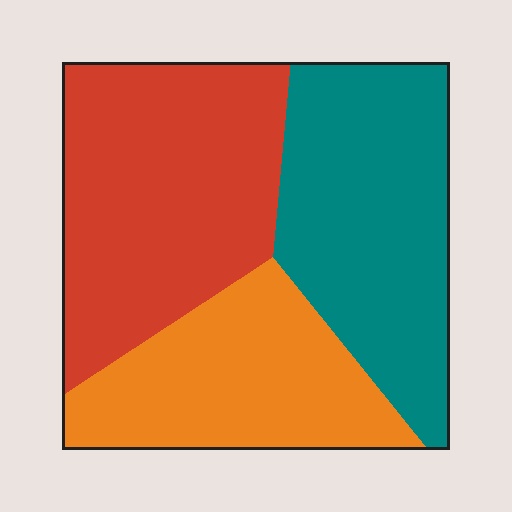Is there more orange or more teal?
Teal.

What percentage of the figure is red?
Red covers about 40% of the figure.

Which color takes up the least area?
Orange, at roughly 25%.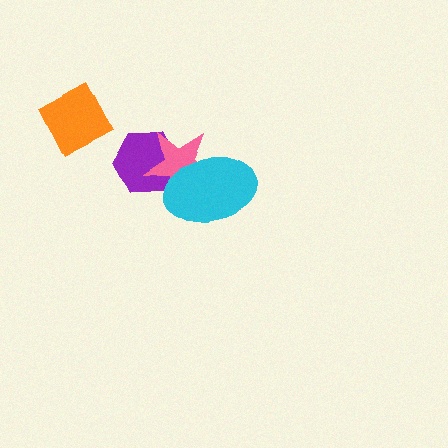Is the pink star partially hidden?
Yes, it is partially covered by another shape.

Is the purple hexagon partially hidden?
Yes, it is partially covered by another shape.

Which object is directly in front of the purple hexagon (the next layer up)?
The pink star is directly in front of the purple hexagon.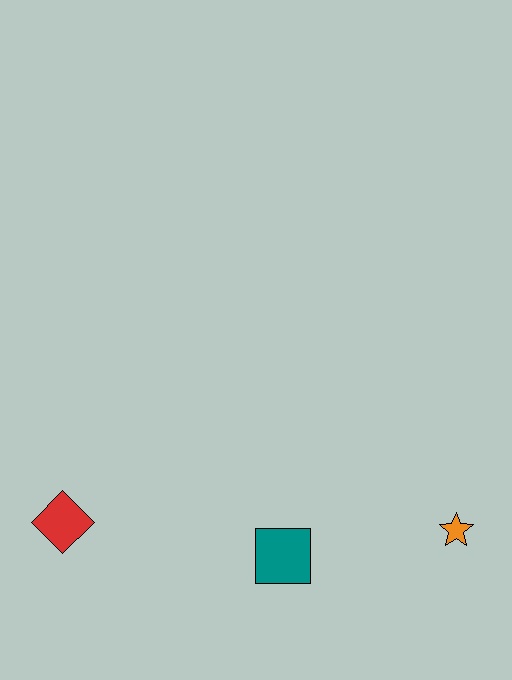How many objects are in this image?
There are 3 objects.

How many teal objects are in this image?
There is 1 teal object.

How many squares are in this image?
There is 1 square.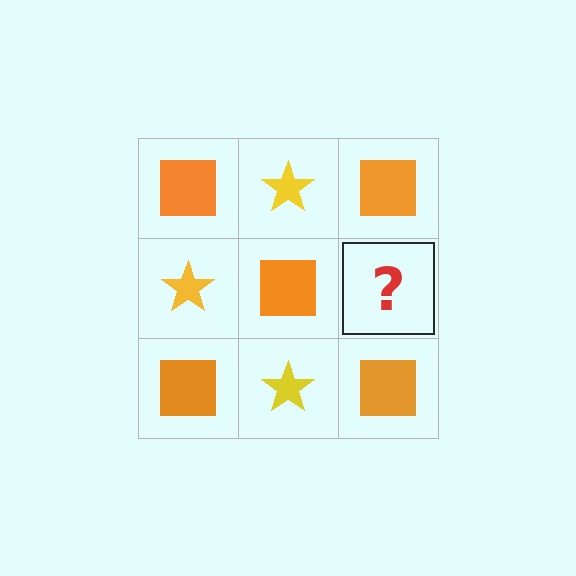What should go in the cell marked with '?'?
The missing cell should contain a yellow star.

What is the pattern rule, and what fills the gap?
The rule is that it alternates orange square and yellow star in a checkerboard pattern. The gap should be filled with a yellow star.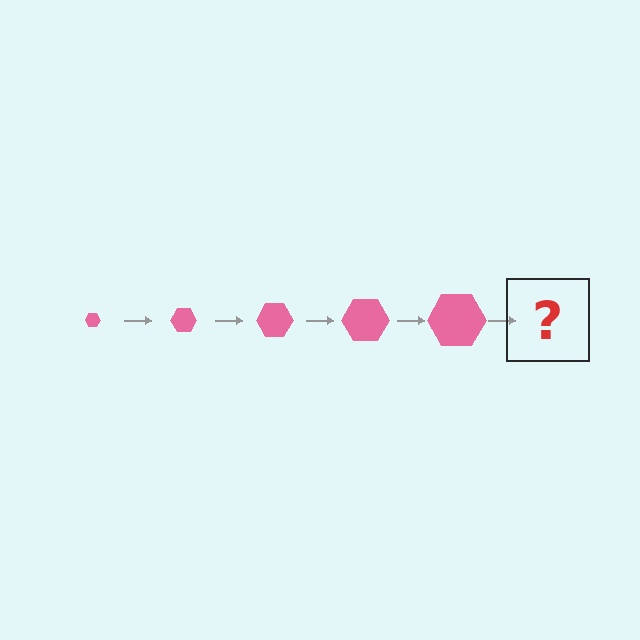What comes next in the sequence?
The next element should be a pink hexagon, larger than the previous one.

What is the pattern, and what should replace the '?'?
The pattern is that the hexagon gets progressively larger each step. The '?' should be a pink hexagon, larger than the previous one.